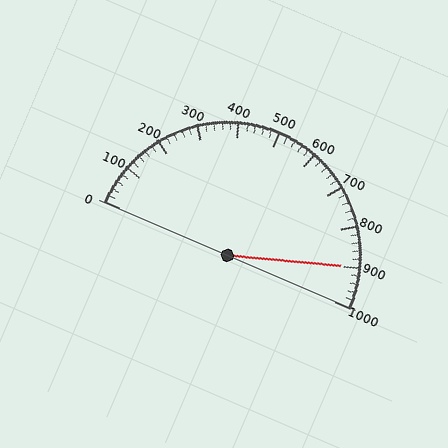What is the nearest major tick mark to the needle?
The nearest major tick mark is 900.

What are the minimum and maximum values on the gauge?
The gauge ranges from 0 to 1000.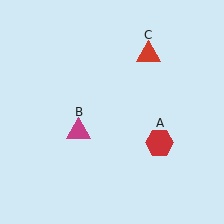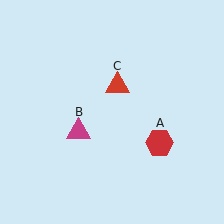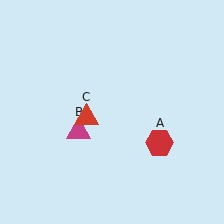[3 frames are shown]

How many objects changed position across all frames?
1 object changed position: red triangle (object C).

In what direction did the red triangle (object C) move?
The red triangle (object C) moved down and to the left.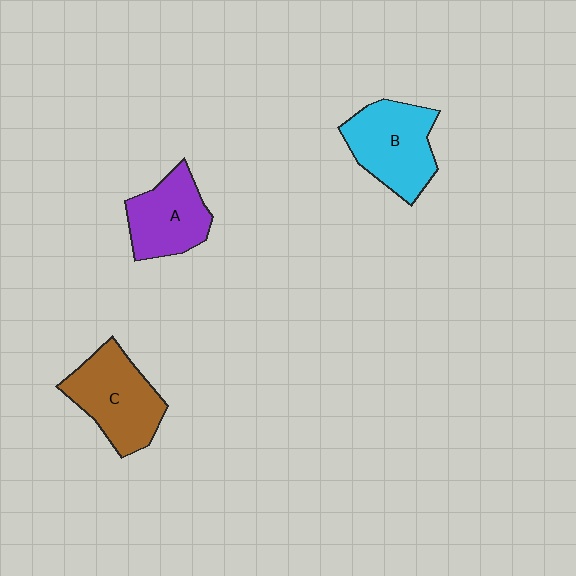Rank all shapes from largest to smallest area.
From largest to smallest: C (brown), B (cyan), A (purple).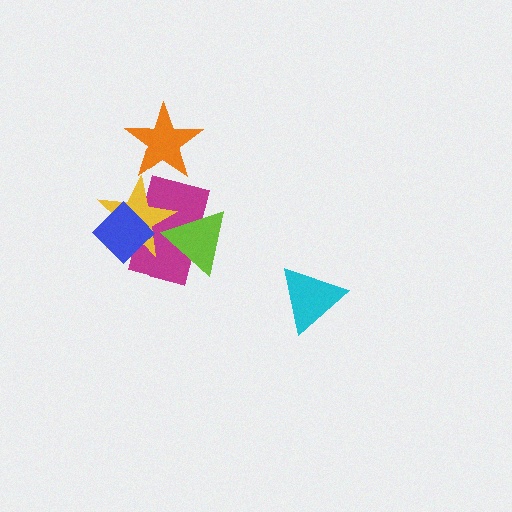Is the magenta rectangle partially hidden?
Yes, it is partially covered by another shape.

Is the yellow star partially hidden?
Yes, it is partially covered by another shape.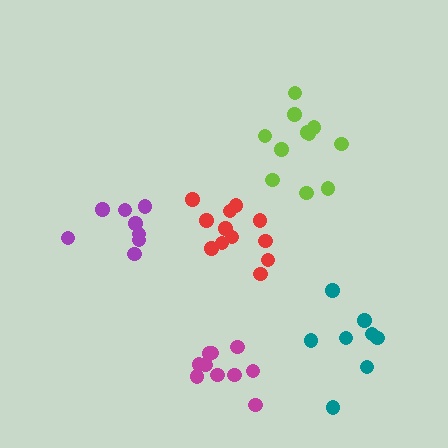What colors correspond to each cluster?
The clusters are colored: lime, teal, red, purple, magenta.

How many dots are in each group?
Group 1: 11 dots, Group 2: 8 dots, Group 3: 12 dots, Group 4: 8 dots, Group 5: 10 dots (49 total).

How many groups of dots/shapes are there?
There are 5 groups.